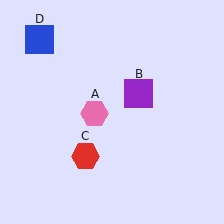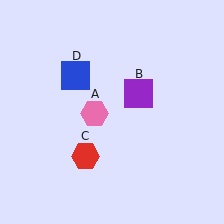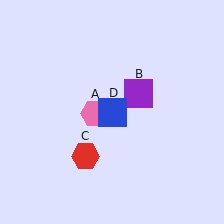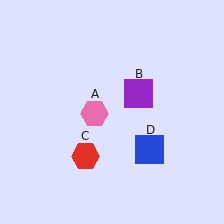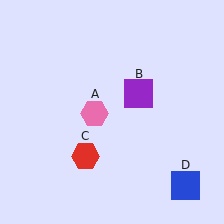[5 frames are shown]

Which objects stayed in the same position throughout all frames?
Pink hexagon (object A) and purple square (object B) and red hexagon (object C) remained stationary.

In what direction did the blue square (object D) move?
The blue square (object D) moved down and to the right.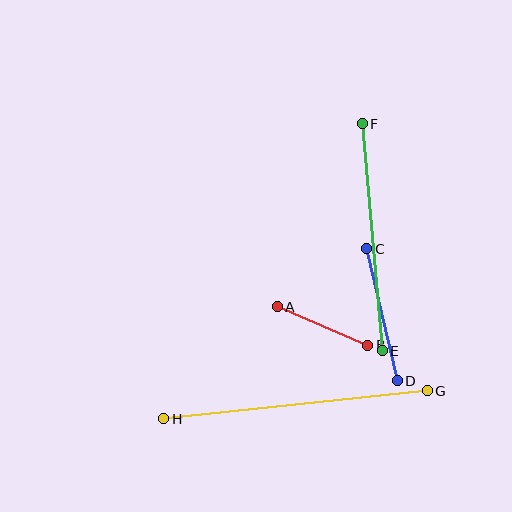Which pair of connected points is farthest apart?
Points G and H are farthest apart.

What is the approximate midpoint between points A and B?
The midpoint is at approximately (322, 326) pixels.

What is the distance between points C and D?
The distance is approximately 135 pixels.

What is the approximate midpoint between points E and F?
The midpoint is at approximately (372, 237) pixels.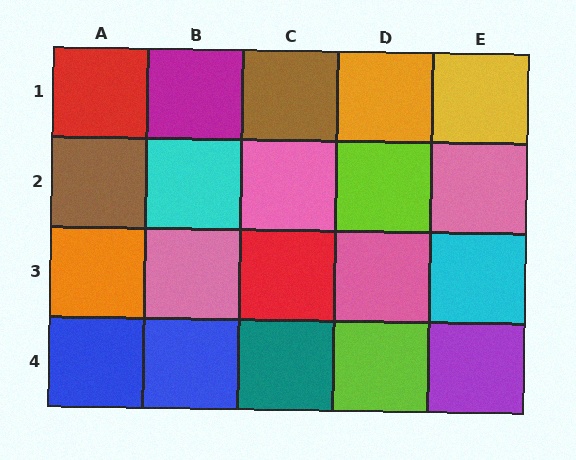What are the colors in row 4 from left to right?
Blue, blue, teal, lime, purple.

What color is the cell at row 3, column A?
Orange.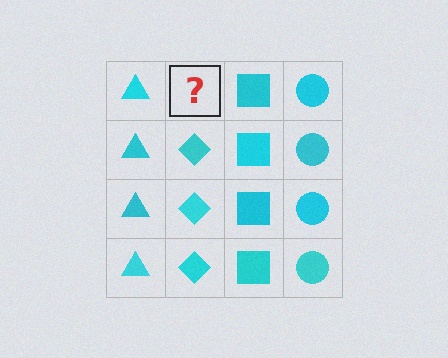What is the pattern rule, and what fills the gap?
The rule is that each column has a consistent shape. The gap should be filled with a cyan diamond.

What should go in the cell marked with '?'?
The missing cell should contain a cyan diamond.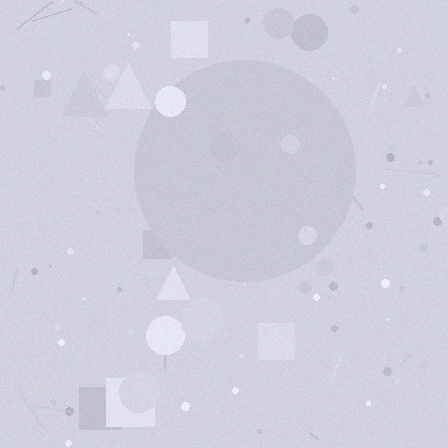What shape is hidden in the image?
A circle is hidden in the image.